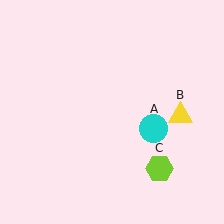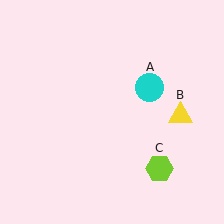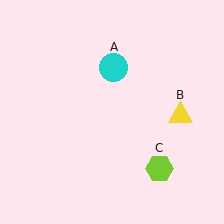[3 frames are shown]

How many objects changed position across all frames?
1 object changed position: cyan circle (object A).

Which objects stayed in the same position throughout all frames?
Yellow triangle (object B) and lime hexagon (object C) remained stationary.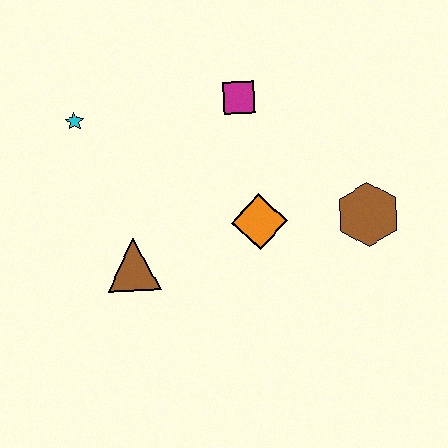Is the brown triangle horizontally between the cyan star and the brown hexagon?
Yes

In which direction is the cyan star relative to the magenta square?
The cyan star is to the left of the magenta square.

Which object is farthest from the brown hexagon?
The cyan star is farthest from the brown hexagon.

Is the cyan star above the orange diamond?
Yes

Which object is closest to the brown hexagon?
The orange diamond is closest to the brown hexagon.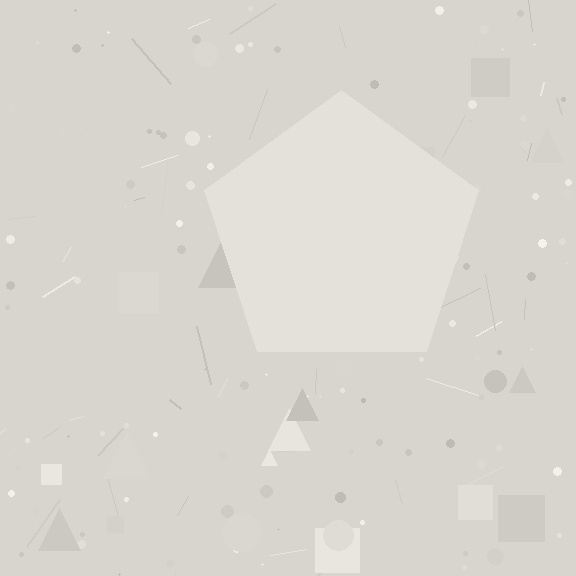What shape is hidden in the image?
A pentagon is hidden in the image.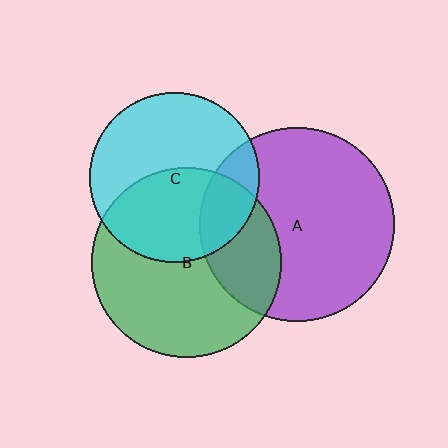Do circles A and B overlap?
Yes.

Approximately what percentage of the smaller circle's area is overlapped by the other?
Approximately 30%.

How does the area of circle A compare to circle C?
Approximately 1.3 times.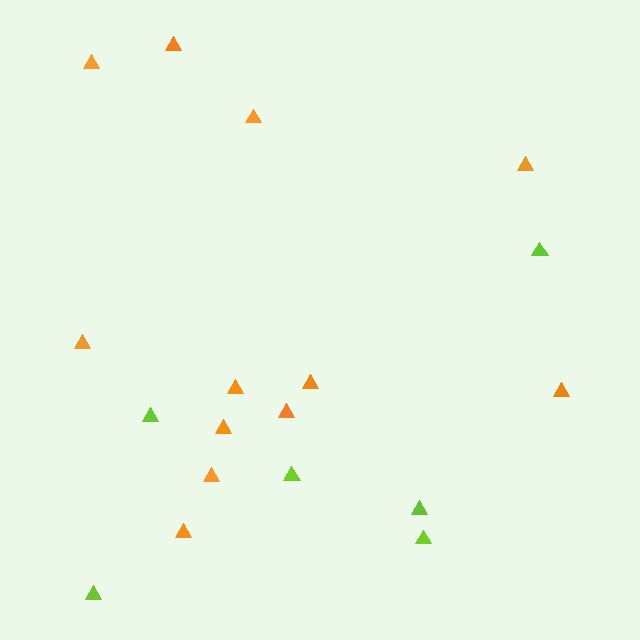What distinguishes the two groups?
There are 2 groups: one group of orange triangles (12) and one group of lime triangles (6).